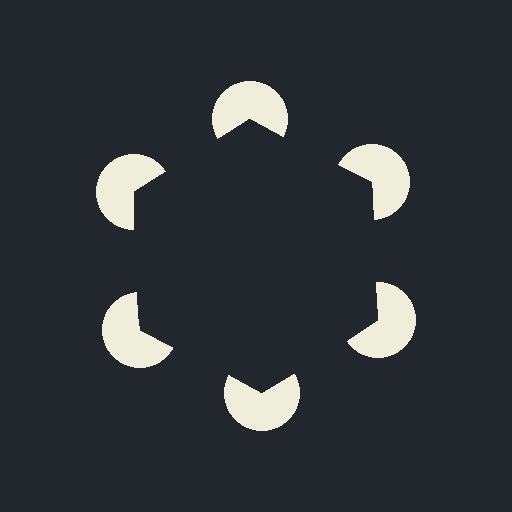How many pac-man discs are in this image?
There are 6 — one at each vertex of the illusory hexagon.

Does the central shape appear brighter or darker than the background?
It typically appears slightly darker than the background, even though no actual brightness change is drawn.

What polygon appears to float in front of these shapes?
An illusory hexagon — its edges are inferred from the aligned wedge cuts in the pac-man discs, not physically drawn.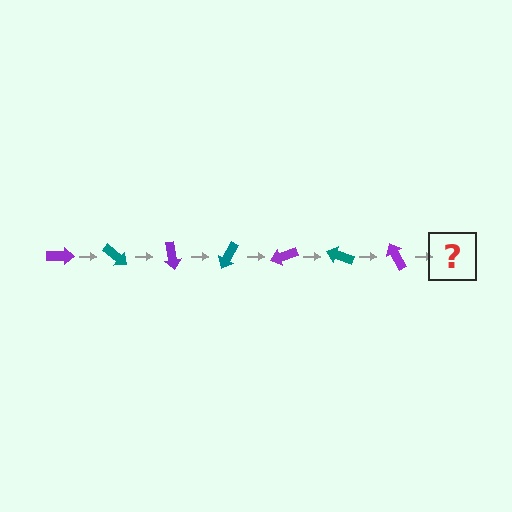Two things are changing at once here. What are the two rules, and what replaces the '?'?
The two rules are that it rotates 40 degrees each step and the color cycles through purple and teal. The '?' should be a teal arrow, rotated 280 degrees from the start.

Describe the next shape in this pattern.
It should be a teal arrow, rotated 280 degrees from the start.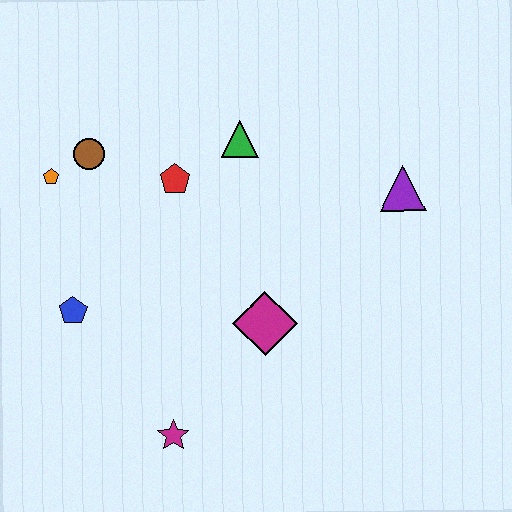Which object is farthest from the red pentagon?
The magenta star is farthest from the red pentagon.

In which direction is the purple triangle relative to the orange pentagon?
The purple triangle is to the right of the orange pentagon.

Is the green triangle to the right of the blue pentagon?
Yes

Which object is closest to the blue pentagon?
The orange pentagon is closest to the blue pentagon.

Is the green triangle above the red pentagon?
Yes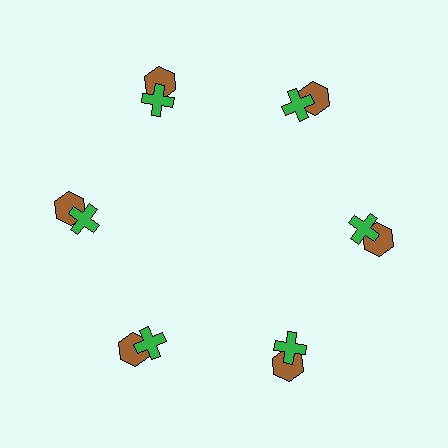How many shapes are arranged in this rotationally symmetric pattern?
There are 12 shapes, arranged in 6 groups of 2.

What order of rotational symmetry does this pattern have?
This pattern has 6-fold rotational symmetry.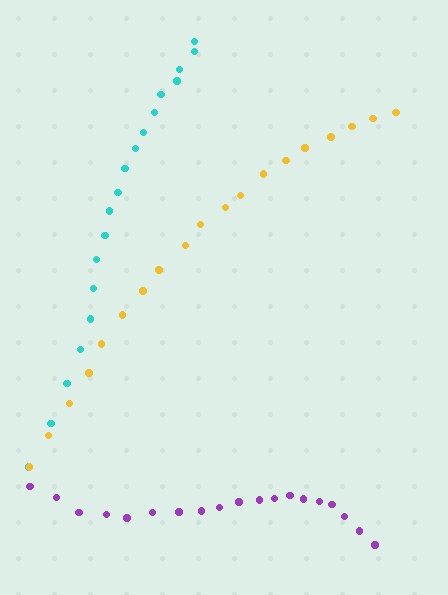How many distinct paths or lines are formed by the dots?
There are 3 distinct paths.